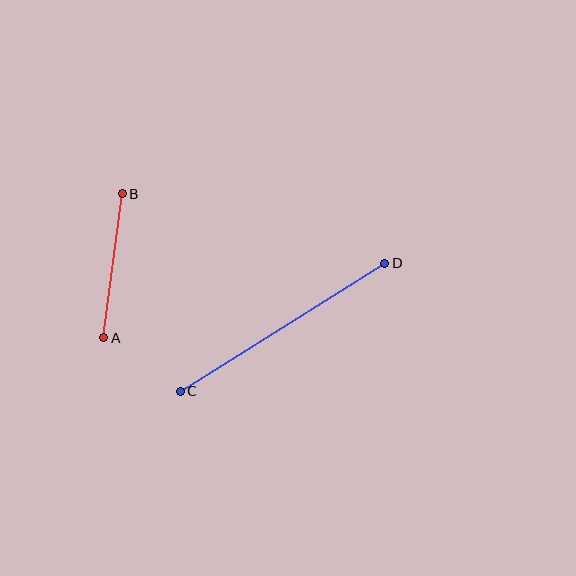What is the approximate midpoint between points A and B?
The midpoint is at approximately (113, 266) pixels.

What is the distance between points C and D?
The distance is approximately 241 pixels.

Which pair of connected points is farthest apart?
Points C and D are farthest apart.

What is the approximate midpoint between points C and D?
The midpoint is at approximately (283, 327) pixels.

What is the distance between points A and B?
The distance is approximately 145 pixels.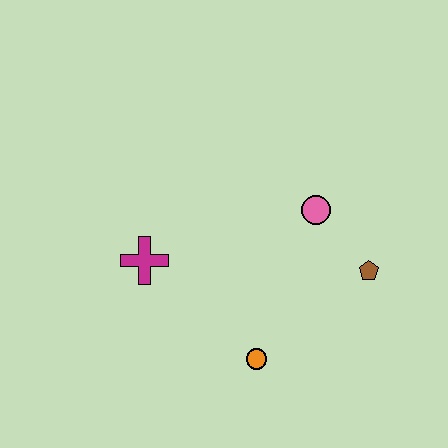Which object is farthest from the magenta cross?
The brown pentagon is farthest from the magenta cross.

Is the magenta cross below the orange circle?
No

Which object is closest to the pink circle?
The brown pentagon is closest to the pink circle.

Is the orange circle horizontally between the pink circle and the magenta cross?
Yes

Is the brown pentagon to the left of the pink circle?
No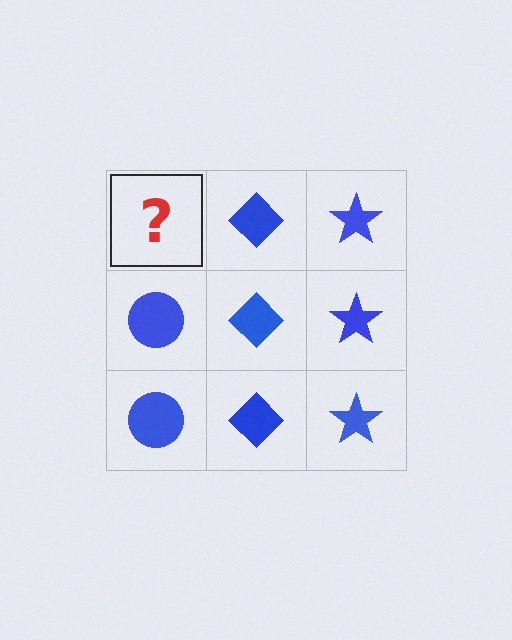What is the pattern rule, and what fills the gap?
The rule is that each column has a consistent shape. The gap should be filled with a blue circle.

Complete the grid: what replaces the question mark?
The question mark should be replaced with a blue circle.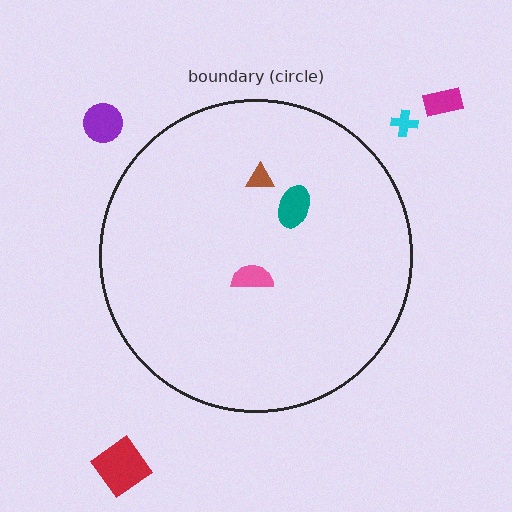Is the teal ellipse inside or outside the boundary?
Inside.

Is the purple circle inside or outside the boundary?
Outside.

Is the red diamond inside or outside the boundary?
Outside.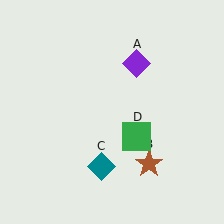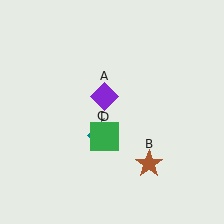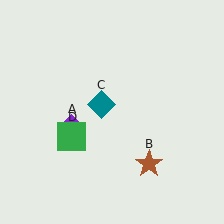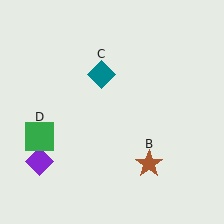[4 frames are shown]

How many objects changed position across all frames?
3 objects changed position: purple diamond (object A), teal diamond (object C), green square (object D).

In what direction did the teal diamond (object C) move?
The teal diamond (object C) moved up.